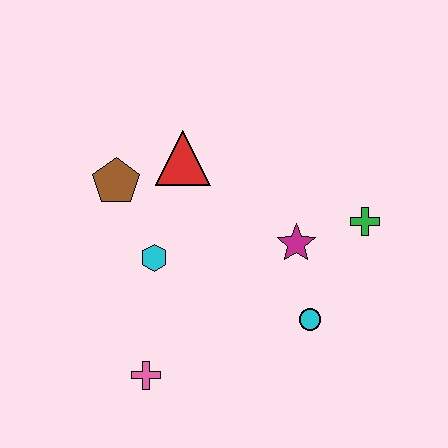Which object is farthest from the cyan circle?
The brown pentagon is farthest from the cyan circle.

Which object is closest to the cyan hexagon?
The brown pentagon is closest to the cyan hexagon.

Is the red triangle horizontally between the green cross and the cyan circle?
No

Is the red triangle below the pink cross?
No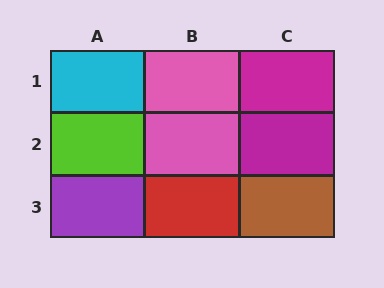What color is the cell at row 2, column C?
Magenta.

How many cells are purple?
1 cell is purple.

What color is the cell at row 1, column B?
Pink.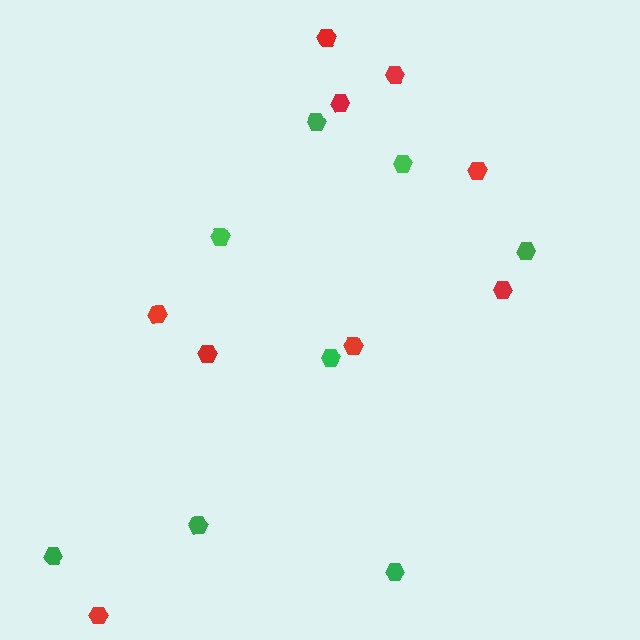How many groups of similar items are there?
There are 2 groups: one group of green hexagons (8) and one group of red hexagons (9).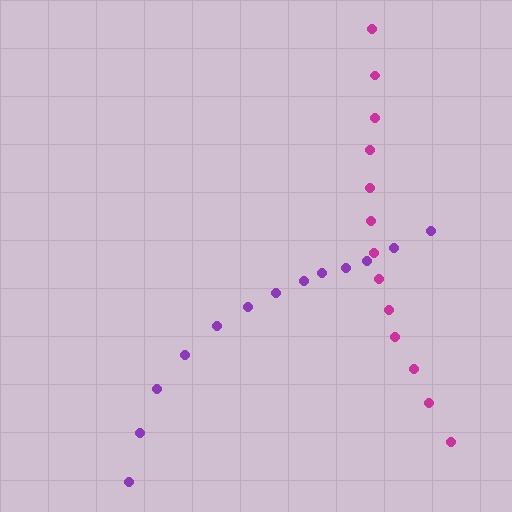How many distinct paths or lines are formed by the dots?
There are 2 distinct paths.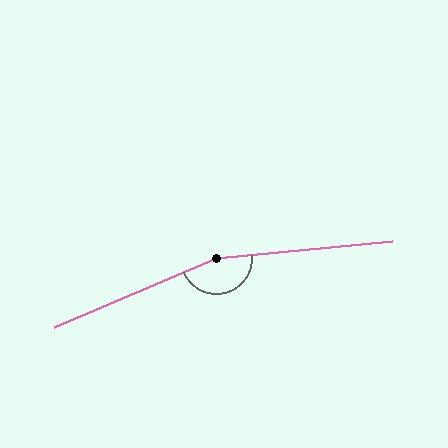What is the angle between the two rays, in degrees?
Approximately 163 degrees.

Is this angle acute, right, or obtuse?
It is obtuse.